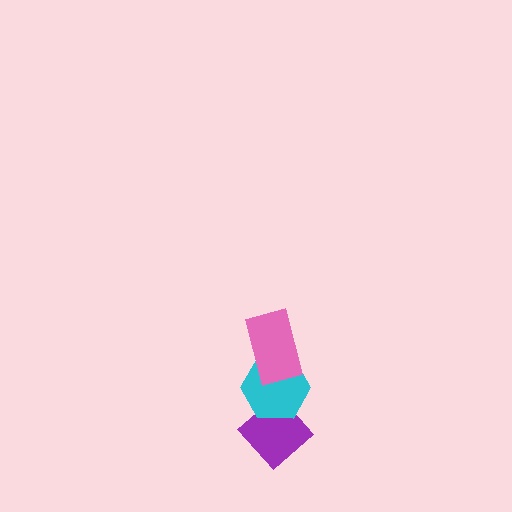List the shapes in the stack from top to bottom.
From top to bottom: the pink rectangle, the cyan hexagon, the purple diamond.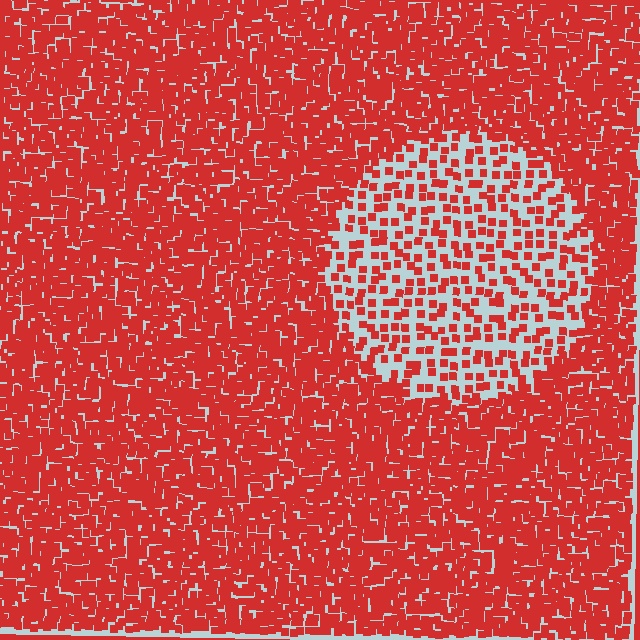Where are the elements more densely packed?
The elements are more densely packed outside the circle boundary.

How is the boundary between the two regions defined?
The boundary is defined by a change in element density (approximately 2.7x ratio). All elements are the same color, size, and shape.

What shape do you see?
I see a circle.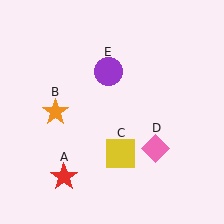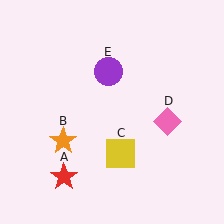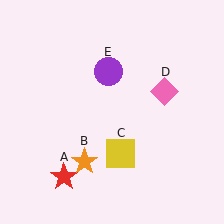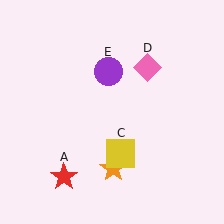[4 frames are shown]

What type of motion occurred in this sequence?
The orange star (object B), pink diamond (object D) rotated counterclockwise around the center of the scene.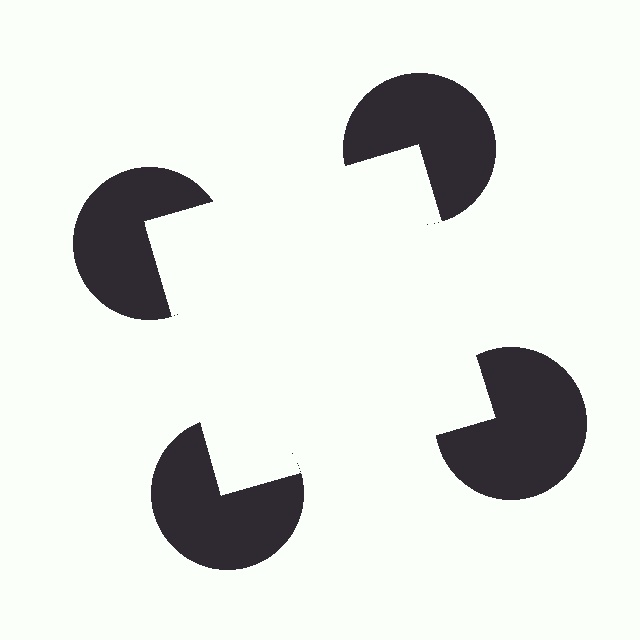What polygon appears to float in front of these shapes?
An illusory square — its edges are inferred from the aligned wedge cuts in the pac-man discs, not physically drawn.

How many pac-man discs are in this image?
There are 4 — one at each vertex of the illusory square.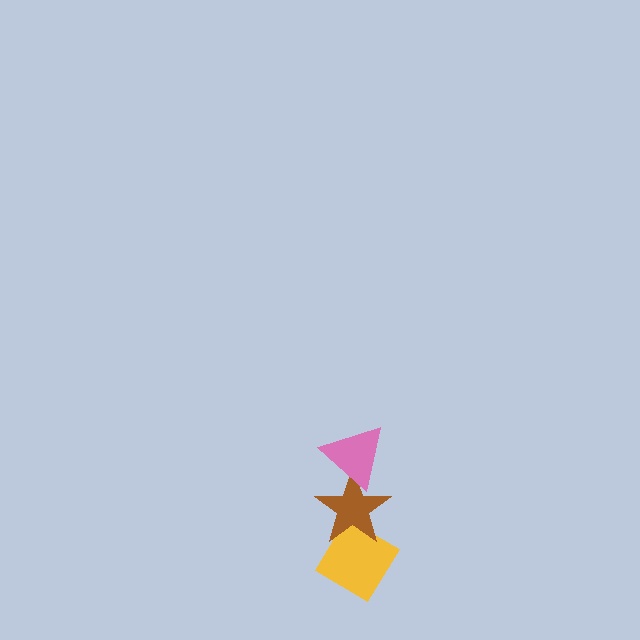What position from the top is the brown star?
The brown star is 2nd from the top.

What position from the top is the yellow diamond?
The yellow diamond is 3rd from the top.